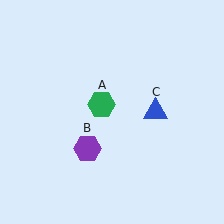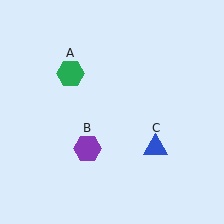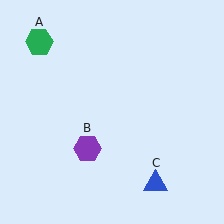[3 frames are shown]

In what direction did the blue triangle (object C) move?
The blue triangle (object C) moved down.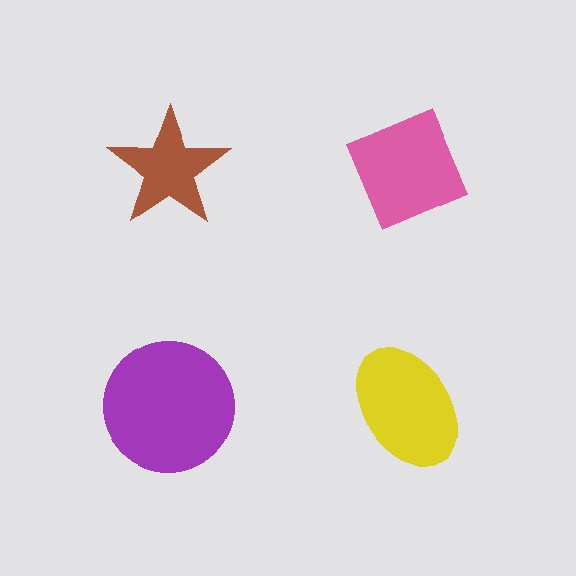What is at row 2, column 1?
A purple circle.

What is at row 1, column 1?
A brown star.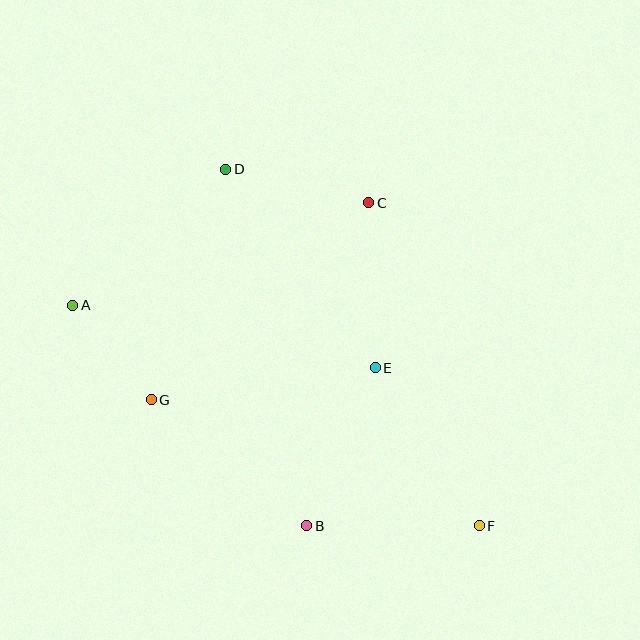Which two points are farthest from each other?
Points A and F are farthest from each other.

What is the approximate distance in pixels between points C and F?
The distance between C and F is approximately 341 pixels.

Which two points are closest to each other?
Points A and G are closest to each other.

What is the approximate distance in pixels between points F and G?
The distance between F and G is approximately 351 pixels.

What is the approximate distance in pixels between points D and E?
The distance between D and E is approximately 249 pixels.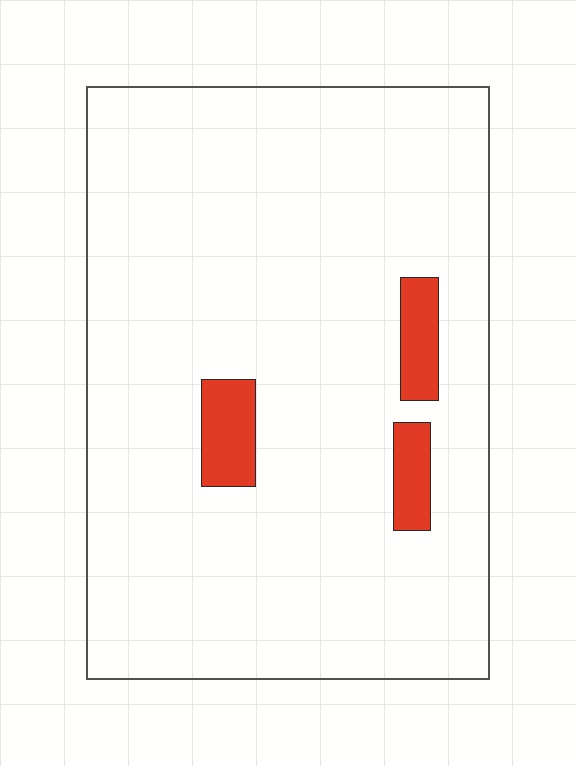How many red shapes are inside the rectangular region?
3.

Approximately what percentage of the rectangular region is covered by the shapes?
Approximately 5%.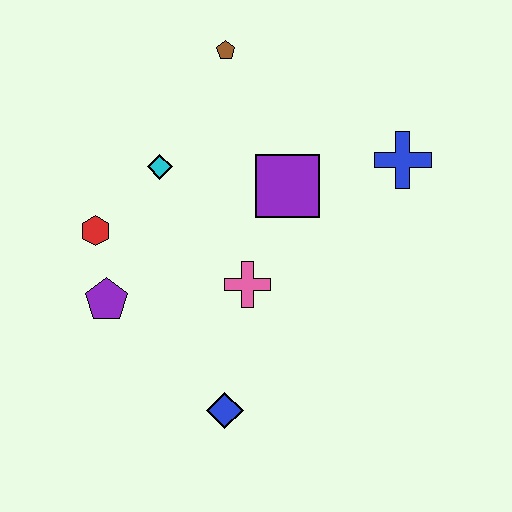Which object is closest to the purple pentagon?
The red hexagon is closest to the purple pentagon.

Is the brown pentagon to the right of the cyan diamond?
Yes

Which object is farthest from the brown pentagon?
The blue diamond is farthest from the brown pentagon.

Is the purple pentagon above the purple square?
No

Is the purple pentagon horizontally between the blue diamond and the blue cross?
No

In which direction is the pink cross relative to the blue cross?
The pink cross is to the left of the blue cross.